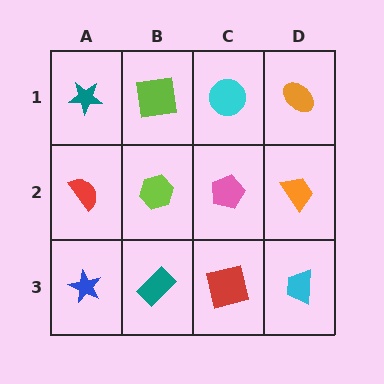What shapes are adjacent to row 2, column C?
A cyan circle (row 1, column C), a red square (row 3, column C), a lime hexagon (row 2, column B), an orange trapezoid (row 2, column D).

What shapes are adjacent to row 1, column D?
An orange trapezoid (row 2, column D), a cyan circle (row 1, column C).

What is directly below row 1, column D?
An orange trapezoid.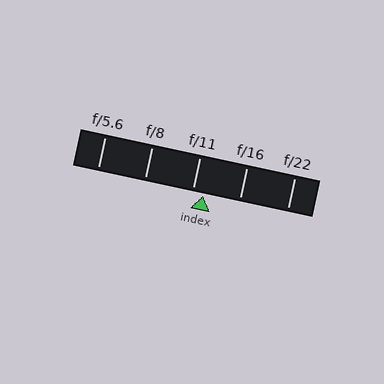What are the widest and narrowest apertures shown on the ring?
The widest aperture shown is f/5.6 and the narrowest is f/22.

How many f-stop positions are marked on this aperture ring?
There are 5 f-stop positions marked.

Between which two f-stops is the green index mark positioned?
The index mark is between f/11 and f/16.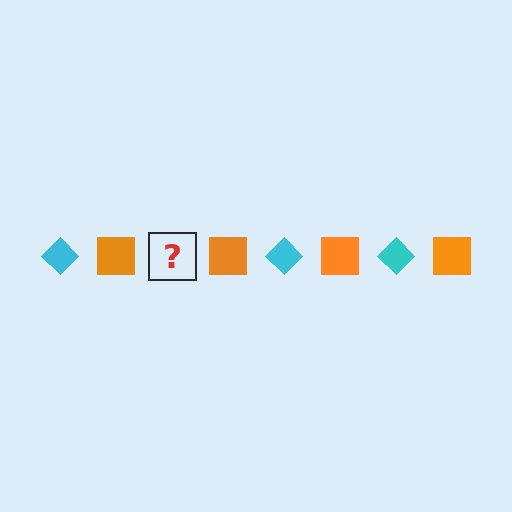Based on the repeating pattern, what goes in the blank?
The blank should be a cyan diamond.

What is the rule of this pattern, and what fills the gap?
The rule is that the pattern alternates between cyan diamond and orange square. The gap should be filled with a cyan diamond.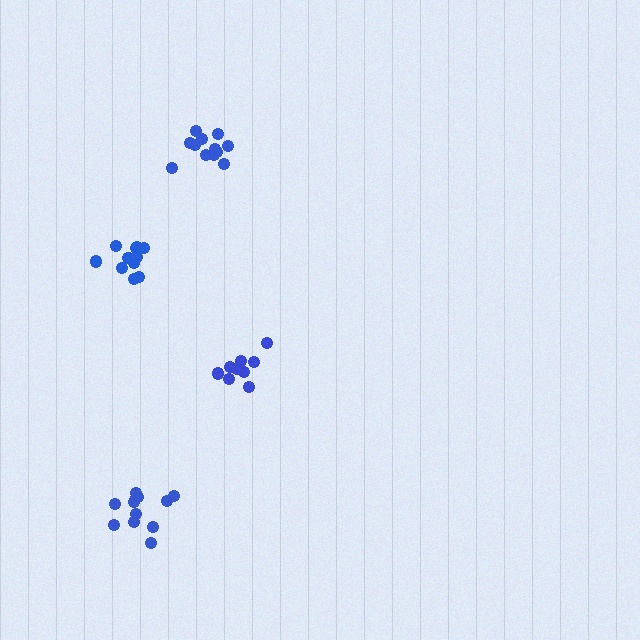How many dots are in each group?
Group 1: 9 dots, Group 2: 12 dots, Group 3: 12 dots, Group 4: 12 dots (45 total).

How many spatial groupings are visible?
There are 4 spatial groupings.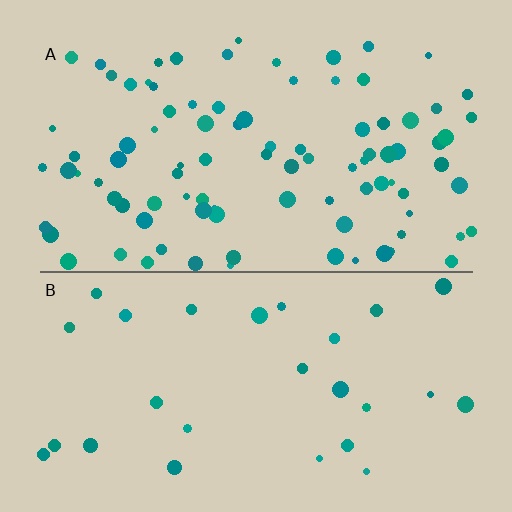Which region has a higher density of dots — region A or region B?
A (the top).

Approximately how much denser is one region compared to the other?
Approximately 3.4× — region A over region B.